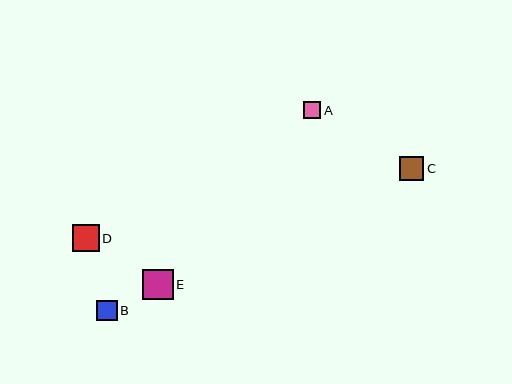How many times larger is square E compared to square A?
Square E is approximately 1.7 times the size of square A.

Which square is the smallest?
Square A is the smallest with a size of approximately 18 pixels.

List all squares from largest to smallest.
From largest to smallest: E, D, C, B, A.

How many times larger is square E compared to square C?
Square E is approximately 1.2 times the size of square C.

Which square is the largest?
Square E is the largest with a size of approximately 30 pixels.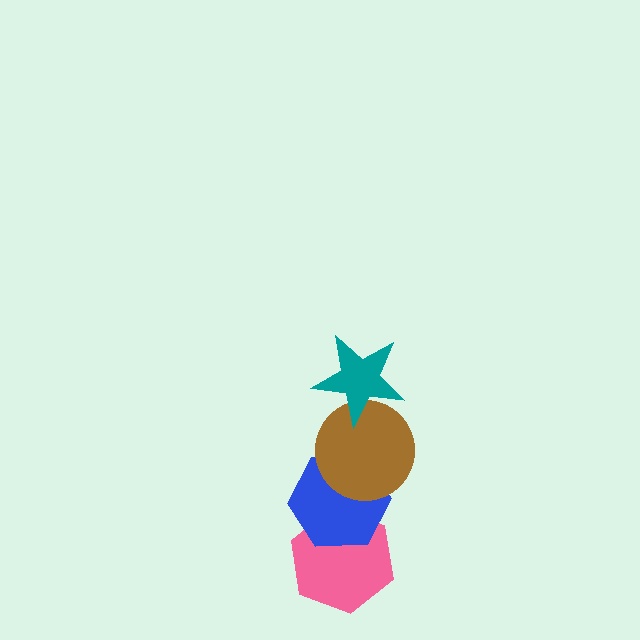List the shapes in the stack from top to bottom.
From top to bottom: the teal star, the brown circle, the blue hexagon, the pink hexagon.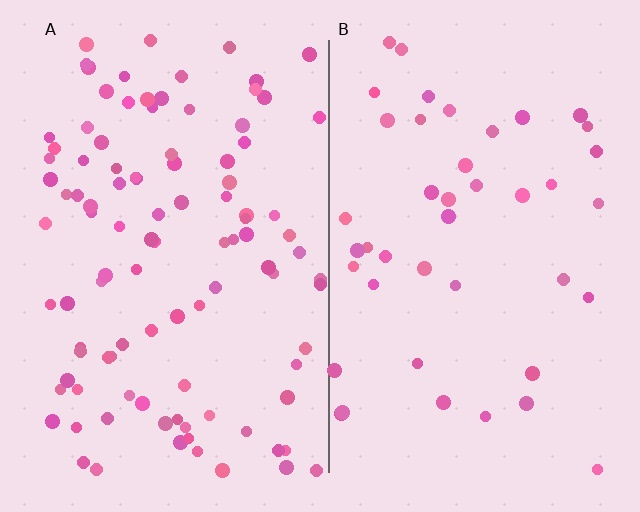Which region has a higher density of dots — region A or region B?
A (the left).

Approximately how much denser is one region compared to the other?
Approximately 2.4× — region A over region B.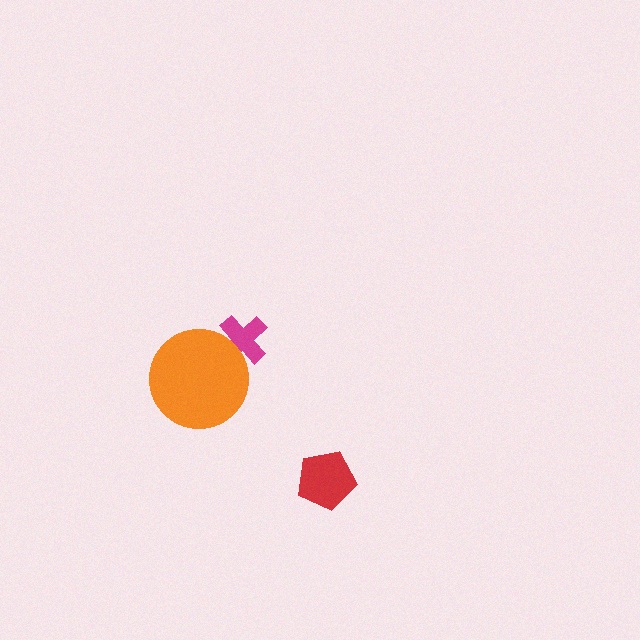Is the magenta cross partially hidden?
Yes, it is partially covered by another shape.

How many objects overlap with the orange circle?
1 object overlaps with the orange circle.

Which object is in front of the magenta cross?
The orange circle is in front of the magenta cross.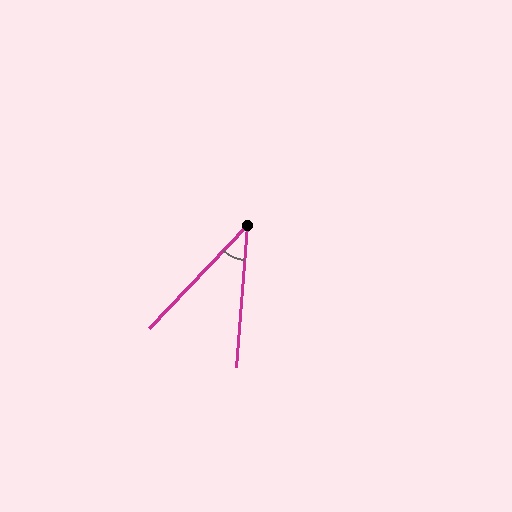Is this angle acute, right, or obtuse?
It is acute.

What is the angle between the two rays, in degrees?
Approximately 39 degrees.